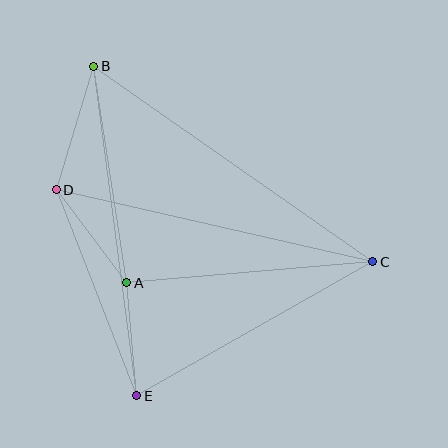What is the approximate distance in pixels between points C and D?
The distance between C and D is approximately 324 pixels.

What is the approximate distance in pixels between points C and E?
The distance between C and E is approximately 271 pixels.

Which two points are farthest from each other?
Points B and C are farthest from each other.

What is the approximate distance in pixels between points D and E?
The distance between D and E is approximately 221 pixels.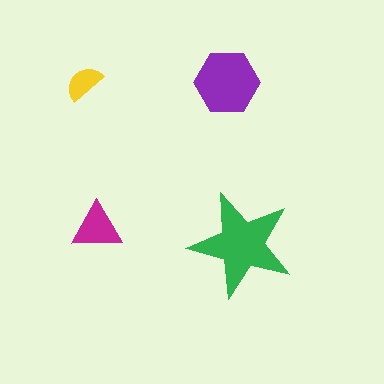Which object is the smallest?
The yellow semicircle.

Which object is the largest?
The green star.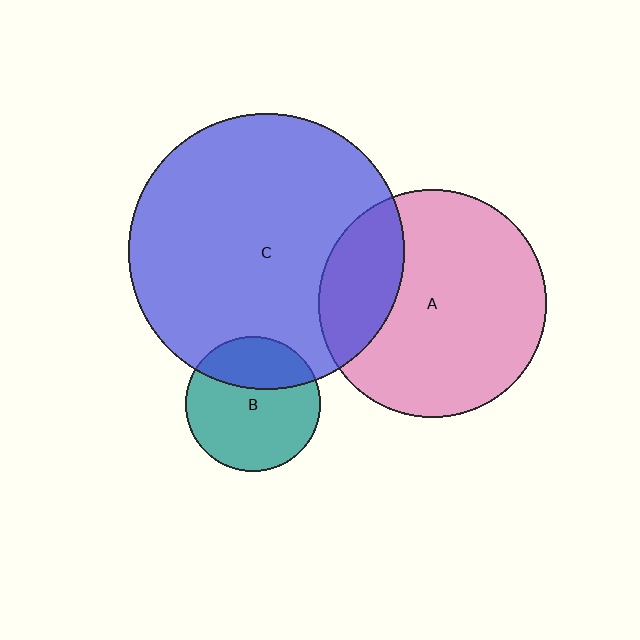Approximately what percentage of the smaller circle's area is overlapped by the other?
Approximately 30%.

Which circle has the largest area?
Circle C (blue).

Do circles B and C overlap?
Yes.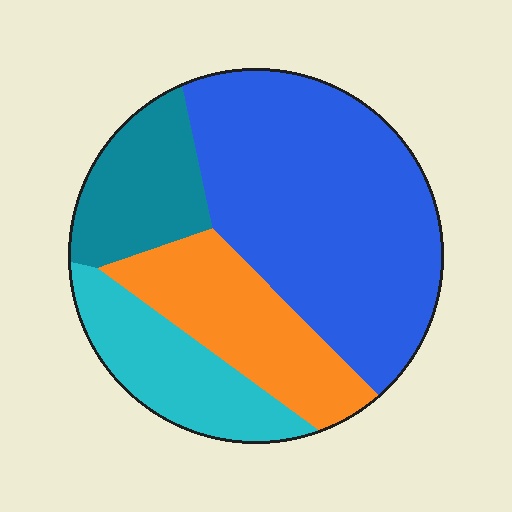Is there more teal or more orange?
Orange.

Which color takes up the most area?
Blue, at roughly 50%.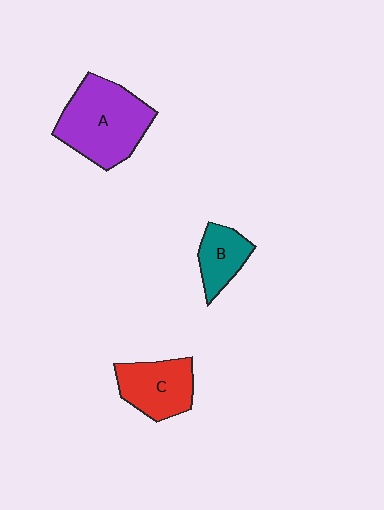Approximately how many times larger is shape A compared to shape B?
Approximately 2.2 times.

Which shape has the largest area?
Shape A (purple).